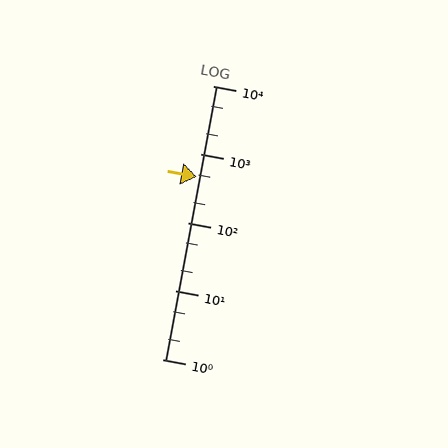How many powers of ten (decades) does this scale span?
The scale spans 4 decades, from 1 to 10000.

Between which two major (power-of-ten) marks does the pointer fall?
The pointer is between 100 and 1000.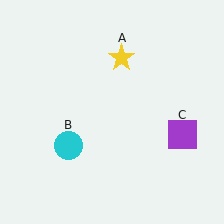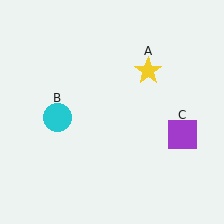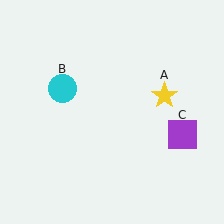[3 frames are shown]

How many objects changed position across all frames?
2 objects changed position: yellow star (object A), cyan circle (object B).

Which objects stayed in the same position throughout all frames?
Purple square (object C) remained stationary.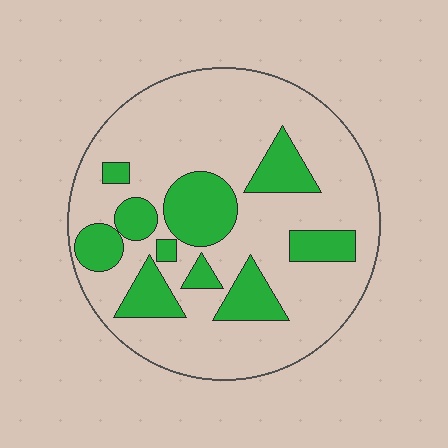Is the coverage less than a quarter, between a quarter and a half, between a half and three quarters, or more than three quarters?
Between a quarter and a half.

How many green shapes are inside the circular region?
10.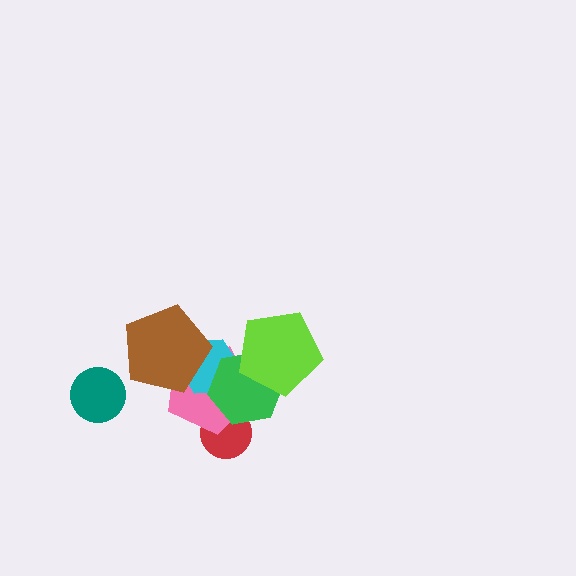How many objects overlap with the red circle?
2 objects overlap with the red circle.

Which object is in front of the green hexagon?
The lime pentagon is in front of the green hexagon.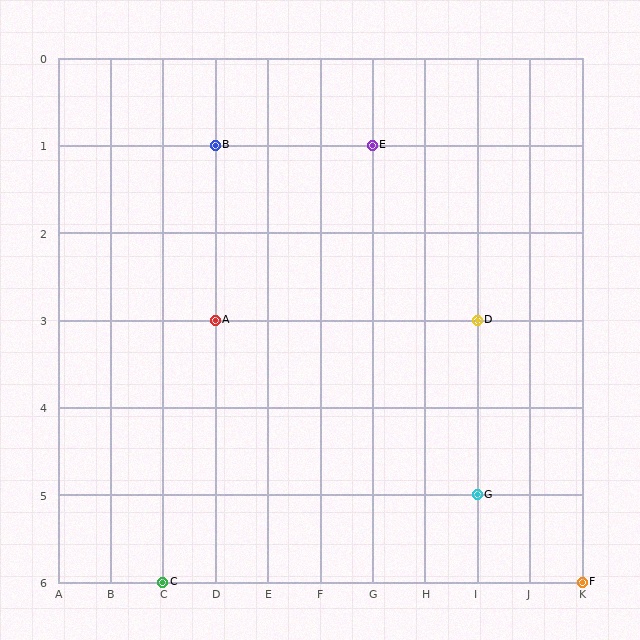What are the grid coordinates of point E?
Point E is at grid coordinates (G, 1).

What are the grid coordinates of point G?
Point G is at grid coordinates (I, 5).